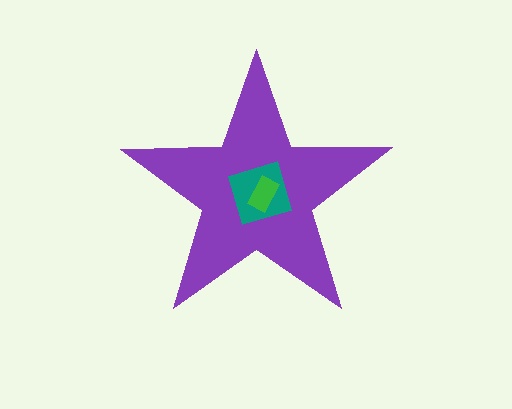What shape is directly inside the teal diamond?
The green rectangle.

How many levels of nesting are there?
3.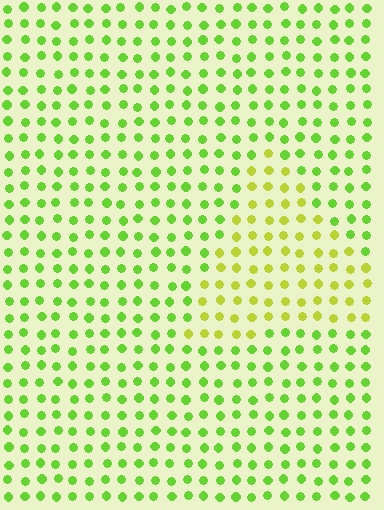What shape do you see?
I see a triangle.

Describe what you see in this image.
The image is filled with small lime elements in a uniform arrangement. A triangle-shaped region is visible where the elements are tinted to a slightly different hue, forming a subtle color boundary.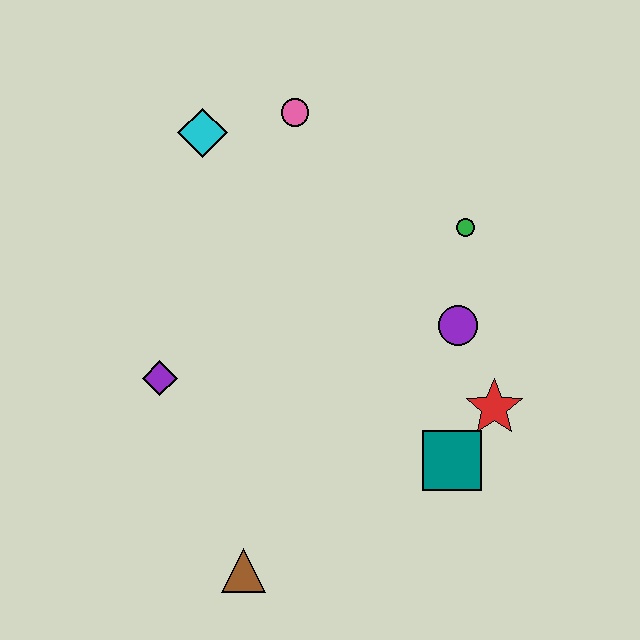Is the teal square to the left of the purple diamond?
No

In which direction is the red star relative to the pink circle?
The red star is below the pink circle.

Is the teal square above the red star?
No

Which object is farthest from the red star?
The cyan diamond is farthest from the red star.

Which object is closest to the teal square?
The red star is closest to the teal square.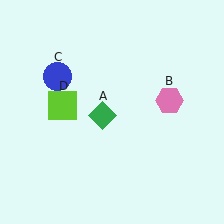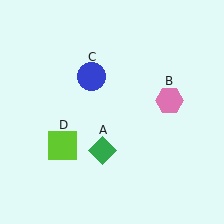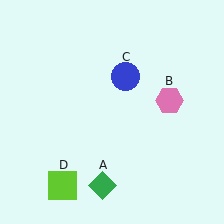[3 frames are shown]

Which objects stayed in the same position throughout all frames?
Pink hexagon (object B) remained stationary.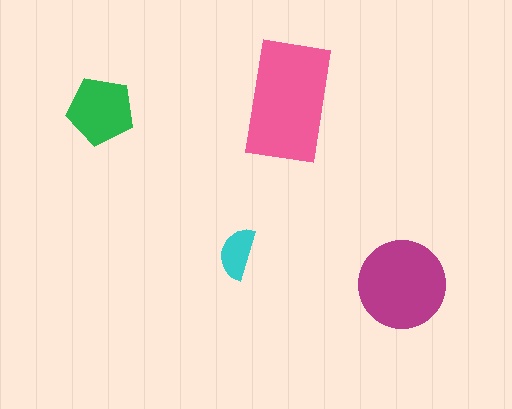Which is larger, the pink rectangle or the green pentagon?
The pink rectangle.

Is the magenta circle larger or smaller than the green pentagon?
Larger.